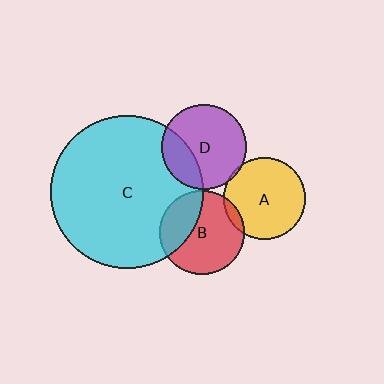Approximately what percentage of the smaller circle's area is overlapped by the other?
Approximately 30%.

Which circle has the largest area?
Circle C (cyan).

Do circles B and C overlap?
Yes.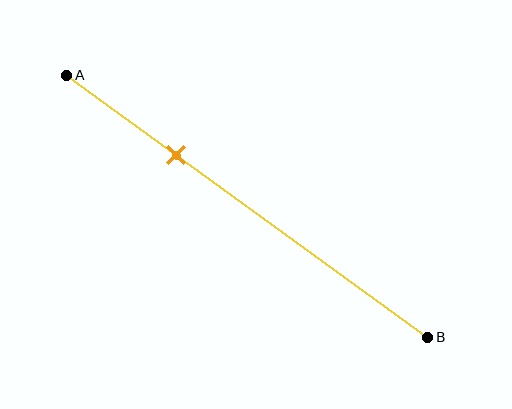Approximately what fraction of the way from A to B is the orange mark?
The orange mark is approximately 30% of the way from A to B.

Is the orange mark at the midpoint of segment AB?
No, the mark is at about 30% from A, not at the 50% midpoint.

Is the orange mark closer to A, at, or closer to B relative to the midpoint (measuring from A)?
The orange mark is closer to point A than the midpoint of segment AB.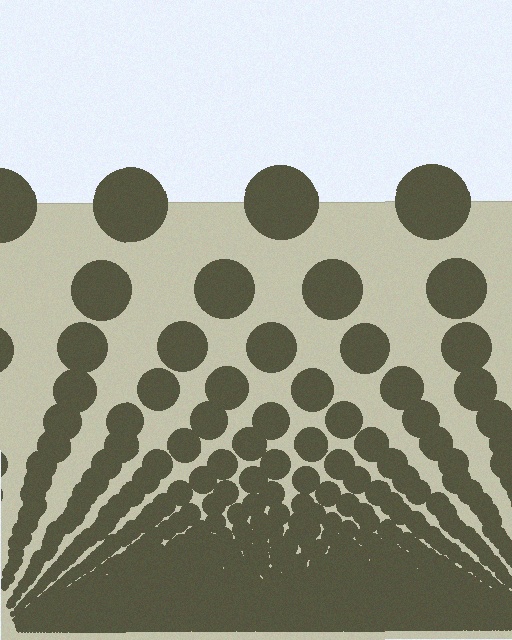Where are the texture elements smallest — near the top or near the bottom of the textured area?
Near the bottom.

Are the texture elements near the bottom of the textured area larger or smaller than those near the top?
Smaller. The gradient is inverted — elements near the bottom are smaller and denser.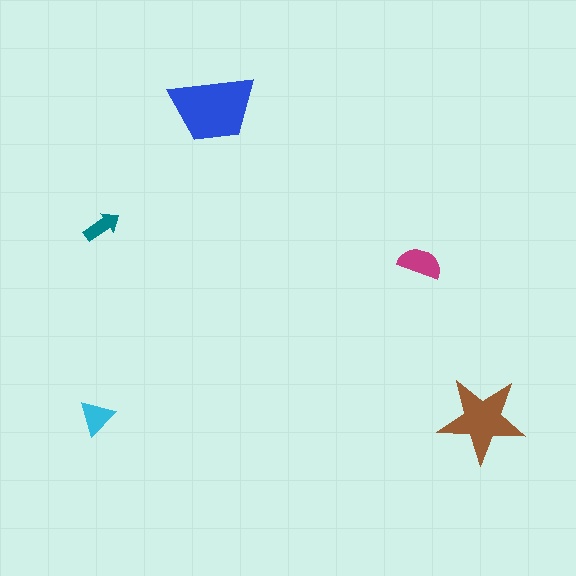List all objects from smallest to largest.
The teal arrow, the cyan triangle, the magenta semicircle, the brown star, the blue trapezoid.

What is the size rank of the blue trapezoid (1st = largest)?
1st.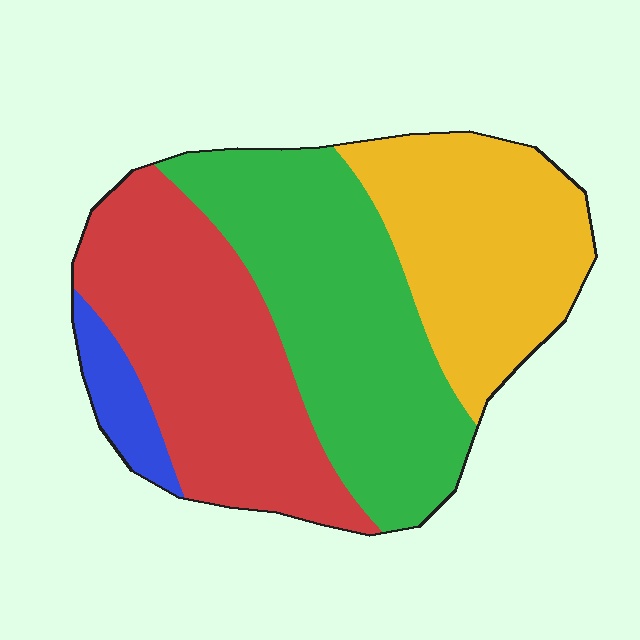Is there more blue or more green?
Green.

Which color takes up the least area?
Blue, at roughly 5%.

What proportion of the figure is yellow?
Yellow takes up about one quarter (1/4) of the figure.